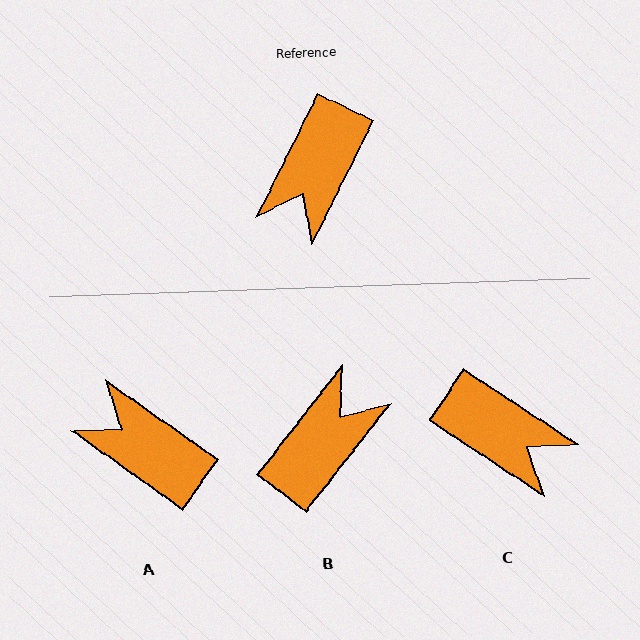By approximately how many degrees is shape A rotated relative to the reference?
Approximately 99 degrees clockwise.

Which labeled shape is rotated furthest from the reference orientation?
B, about 168 degrees away.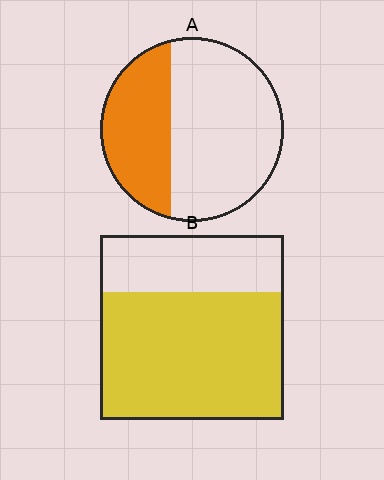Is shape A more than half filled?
No.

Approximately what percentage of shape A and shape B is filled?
A is approximately 35% and B is approximately 70%.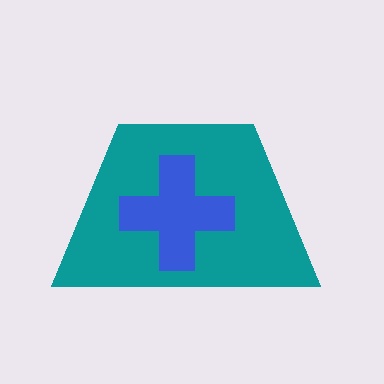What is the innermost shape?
The blue cross.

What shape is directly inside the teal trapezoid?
The blue cross.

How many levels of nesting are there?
2.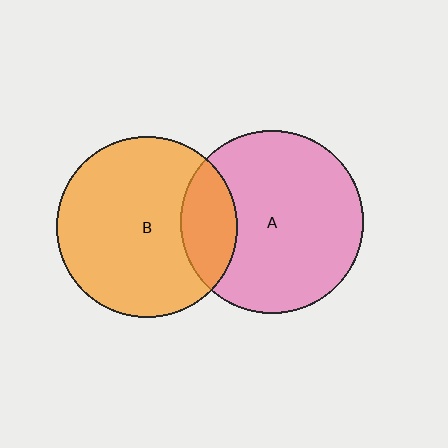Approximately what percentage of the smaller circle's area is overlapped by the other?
Approximately 20%.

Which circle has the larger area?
Circle A (pink).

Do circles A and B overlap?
Yes.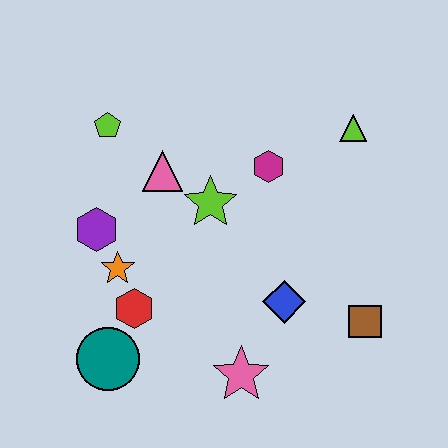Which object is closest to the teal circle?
The red hexagon is closest to the teal circle.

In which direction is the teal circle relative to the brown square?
The teal circle is to the left of the brown square.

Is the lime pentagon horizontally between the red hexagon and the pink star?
No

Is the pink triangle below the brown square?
No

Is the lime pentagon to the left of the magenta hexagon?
Yes